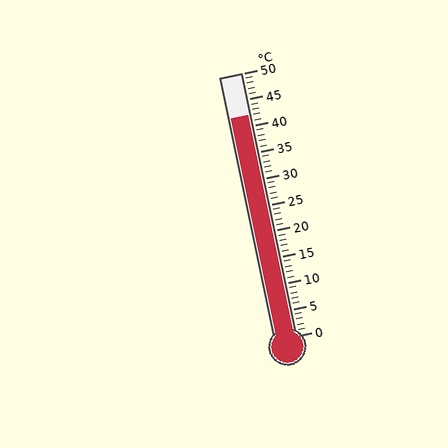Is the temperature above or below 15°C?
The temperature is above 15°C.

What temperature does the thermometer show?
The thermometer shows approximately 42°C.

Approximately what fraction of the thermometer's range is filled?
The thermometer is filled to approximately 85% of its range.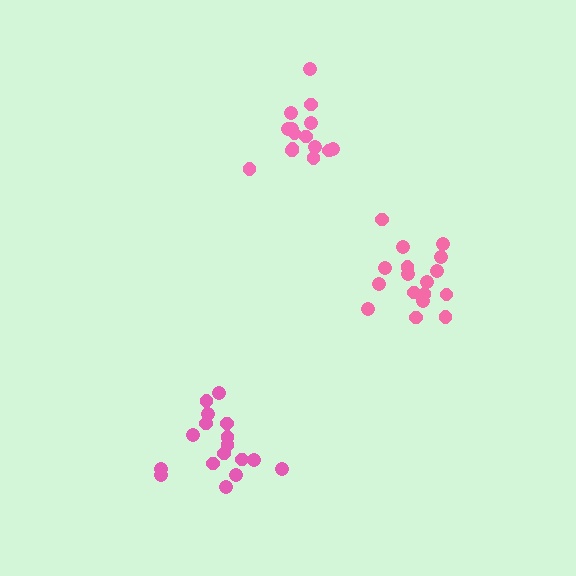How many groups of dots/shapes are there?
There are 3 groups.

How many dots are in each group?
Group 1: 17 dots, Group 2: 15 dots, Group 3: 17 dots (49 total).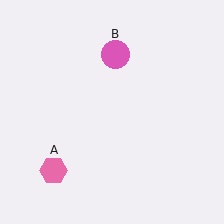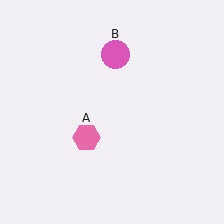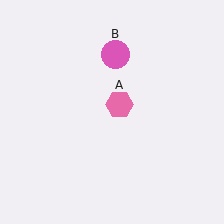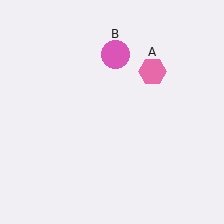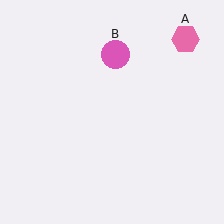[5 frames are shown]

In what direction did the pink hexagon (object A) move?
The pink hexagon (object A) moved up and to the right.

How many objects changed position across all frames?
1 object changed position: pink hexagon (object A).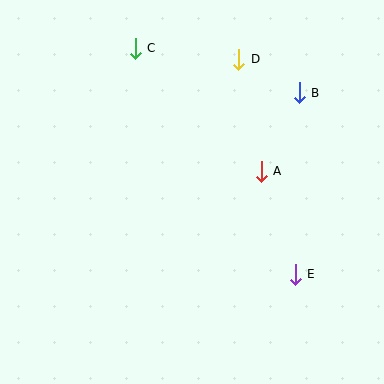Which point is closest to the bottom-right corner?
Point E is closest to the bottom-right corner.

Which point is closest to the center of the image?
Point A at (261, 171) is closest to the center.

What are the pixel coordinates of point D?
Point D is at (239, 59).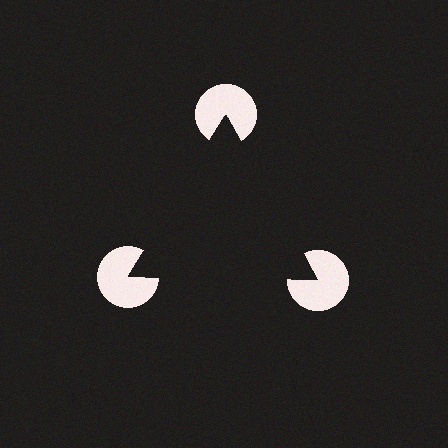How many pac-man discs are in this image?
There are 3 — one at each vertex of the illusory triangle.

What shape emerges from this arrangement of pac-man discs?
An illusory triangle — its edges are inferred from the aligned wedge cuts in the pac-man discs, not physically drawn.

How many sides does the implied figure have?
3 sides.